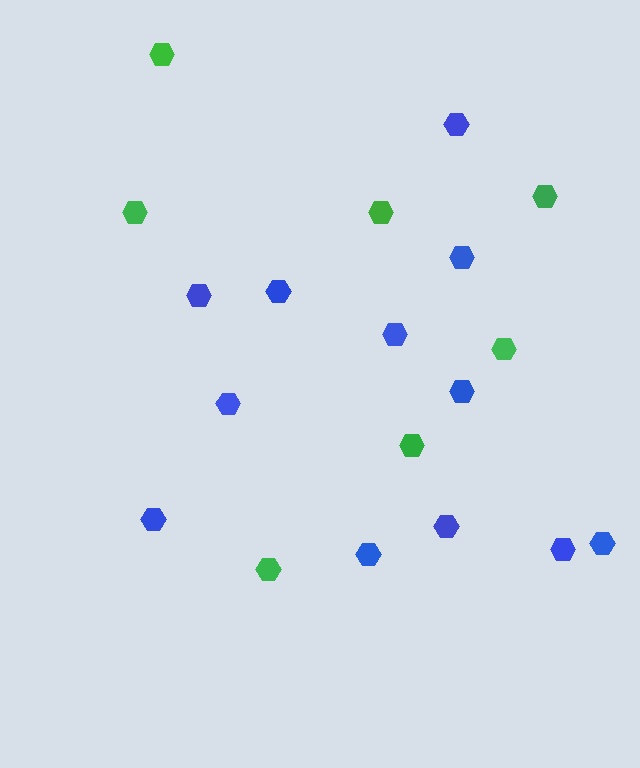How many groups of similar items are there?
There are 2 groups: one group of green hexagons (7) and one group of blue hexagons (12).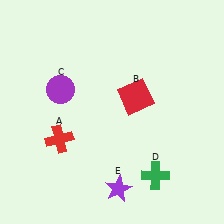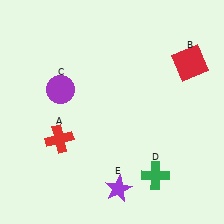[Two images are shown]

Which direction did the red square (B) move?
The red square (B) moved right.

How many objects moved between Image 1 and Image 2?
1 object moved between the two images.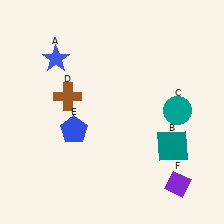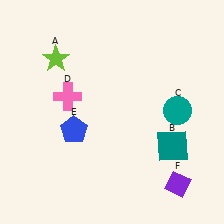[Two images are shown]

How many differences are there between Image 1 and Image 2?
There are 2 differences between the two images.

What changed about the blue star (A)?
In Image 1, A is blue. In Image 2, it changed to lime.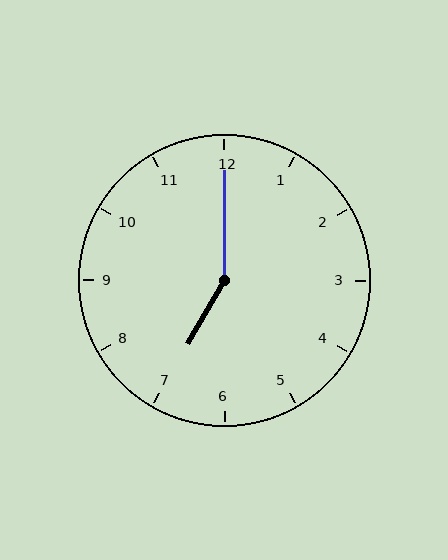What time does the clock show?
7:00.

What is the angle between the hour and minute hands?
Approximately 150 degrees.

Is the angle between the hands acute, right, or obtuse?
It is obtuse.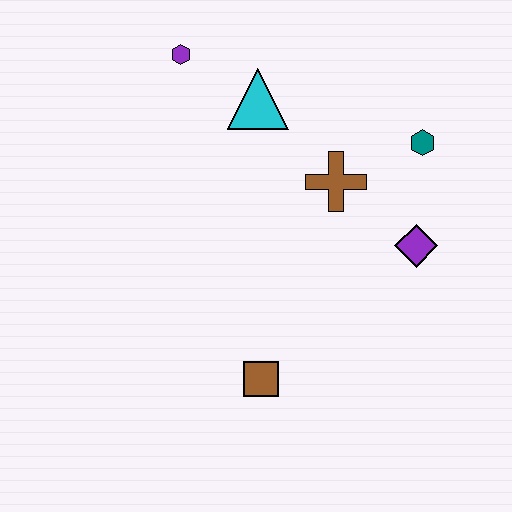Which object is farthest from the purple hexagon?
The brown square is farthest from the purple hexagon.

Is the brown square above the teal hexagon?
No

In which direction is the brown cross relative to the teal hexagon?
The brown cross is to the left of the teal hexagon.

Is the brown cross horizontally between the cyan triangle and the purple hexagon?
No